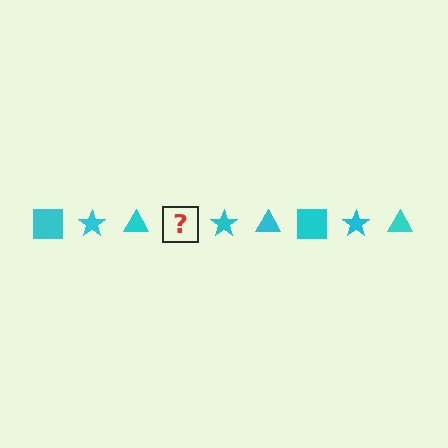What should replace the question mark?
The question mark should be replaced with a cyan square.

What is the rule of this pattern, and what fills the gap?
The rule is that the pattern cycles through square, star, triangle shapes in cyan. The gap should be filled with a cyan square.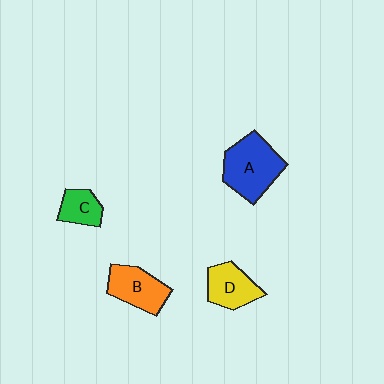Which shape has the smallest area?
Shape C (green).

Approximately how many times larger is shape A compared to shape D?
Approximately 1.5 times.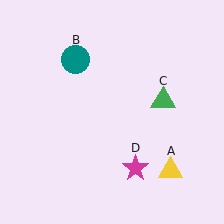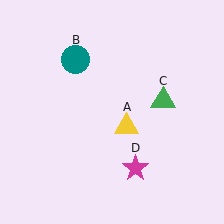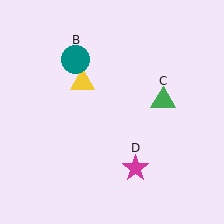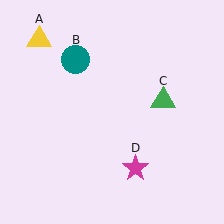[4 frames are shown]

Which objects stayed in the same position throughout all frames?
Teal circle (object B) and green triangle (object C) and magenta star (object D) remained stationary.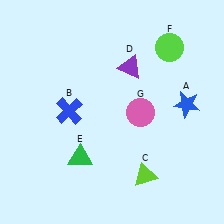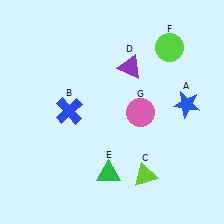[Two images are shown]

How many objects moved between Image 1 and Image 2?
1 object moved between the two images.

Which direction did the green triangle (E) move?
The green triangle (E) moved right.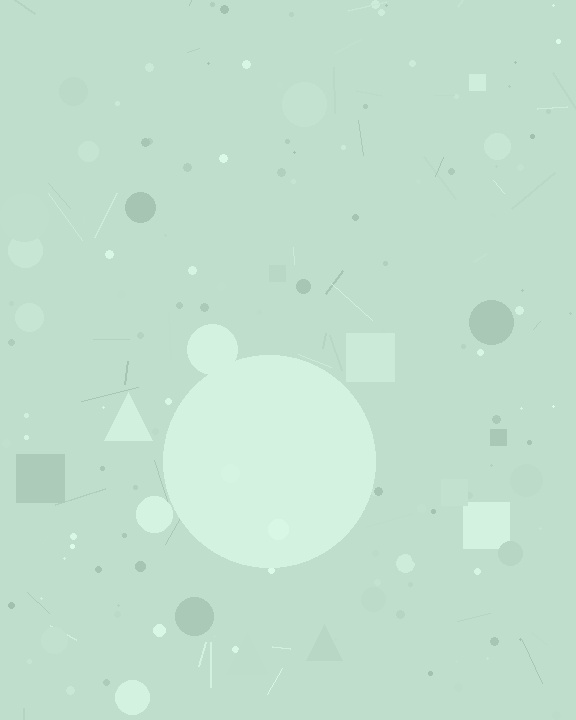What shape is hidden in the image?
A circle is hidden in the image.